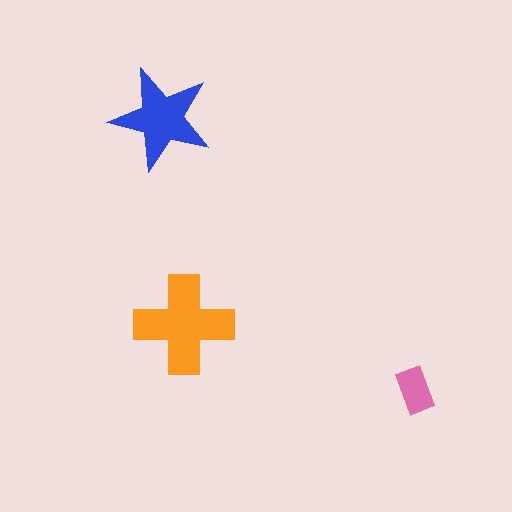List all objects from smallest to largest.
The pink rectangle, the blue star, the orange cross.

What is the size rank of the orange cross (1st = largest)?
1st.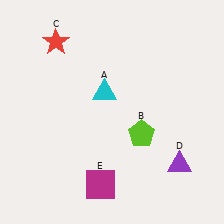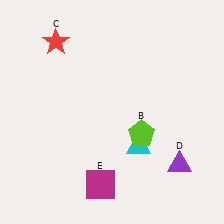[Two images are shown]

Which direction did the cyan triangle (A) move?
The cyan triangle (A) moved down.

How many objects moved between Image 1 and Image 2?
1 object moved between the two images.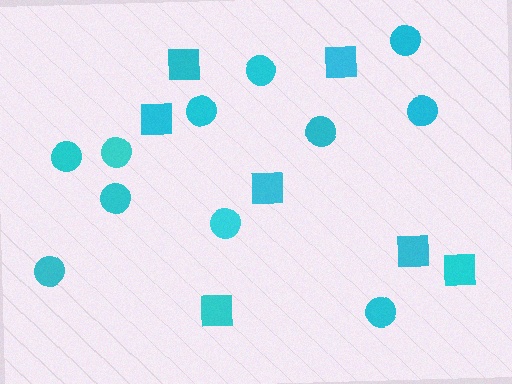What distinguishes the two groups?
There are 2 groups: one group of circles (11) and one group of squares (7).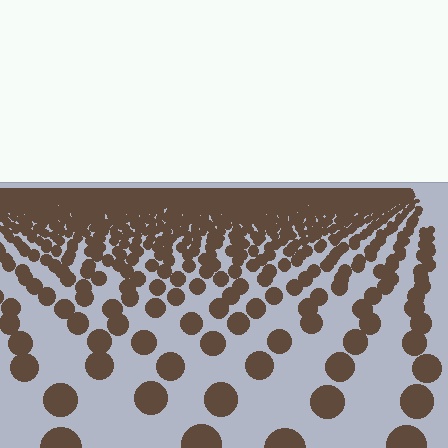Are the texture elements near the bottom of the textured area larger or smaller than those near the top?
Larger. Near the bottom, elements are closer to the viewer and appear at a bigger on-screen size.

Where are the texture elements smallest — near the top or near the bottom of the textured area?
Near the top.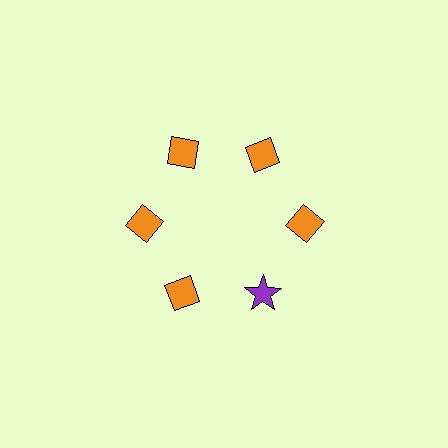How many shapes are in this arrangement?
There are 6 shapes arranged in a ring pattern.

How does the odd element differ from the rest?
It differs in both color (purple instead of orange) and shape (star instead of diamond).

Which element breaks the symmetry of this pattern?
The purple star at roughly the 5 o'clock position breaks the symmetry. All other shapes are orange diamonds.